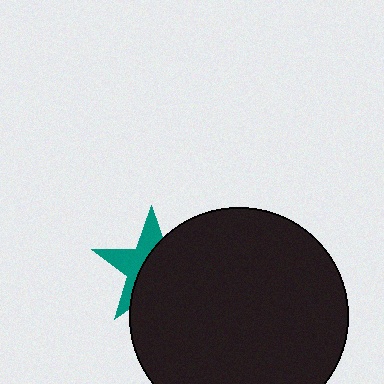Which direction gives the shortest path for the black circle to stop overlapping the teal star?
Moving right gives the shortest separation.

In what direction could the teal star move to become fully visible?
The teal star could move left. That would shift it out from behind the black circle entirely.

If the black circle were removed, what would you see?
You would see the complete teal star.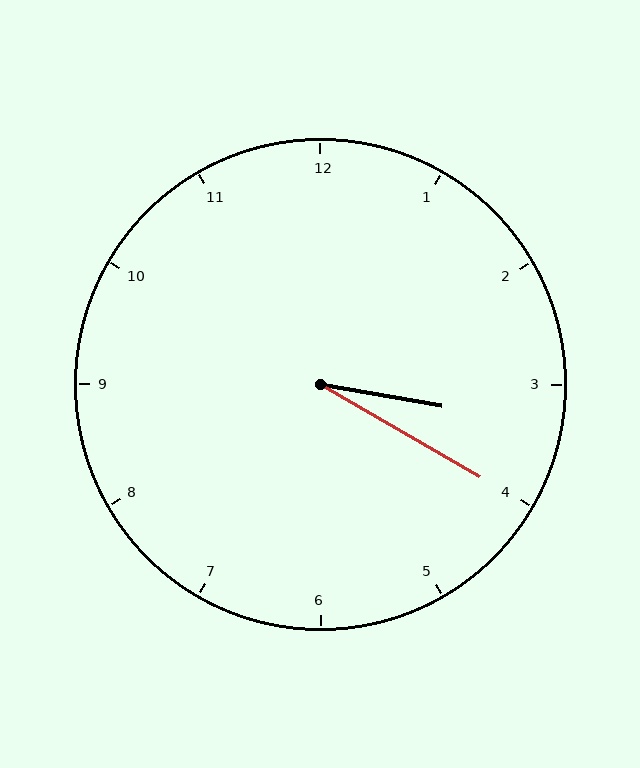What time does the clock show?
3:20.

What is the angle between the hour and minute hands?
Approximately 20 degrees.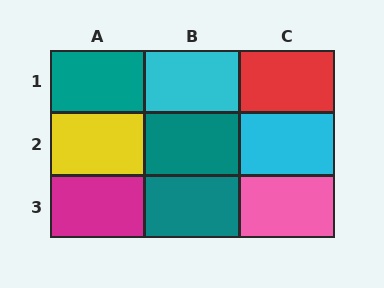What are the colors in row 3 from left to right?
Magenta, teal, pink.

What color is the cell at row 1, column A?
Teal.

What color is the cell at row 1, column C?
Red.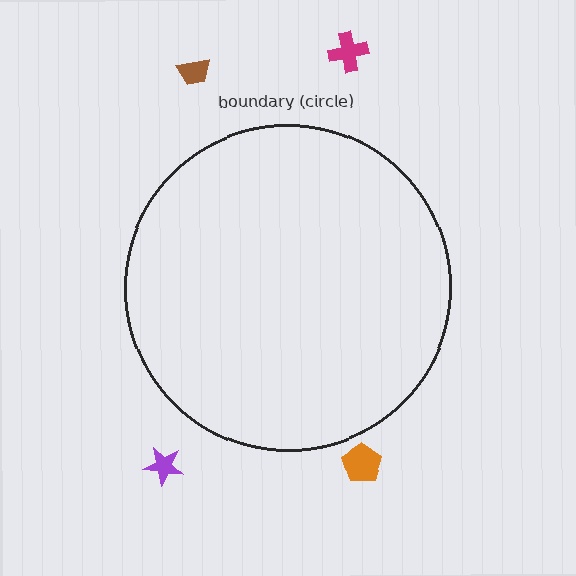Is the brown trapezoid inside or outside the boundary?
Outside.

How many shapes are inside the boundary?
0 inside, 4 outside.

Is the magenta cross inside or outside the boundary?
Outside.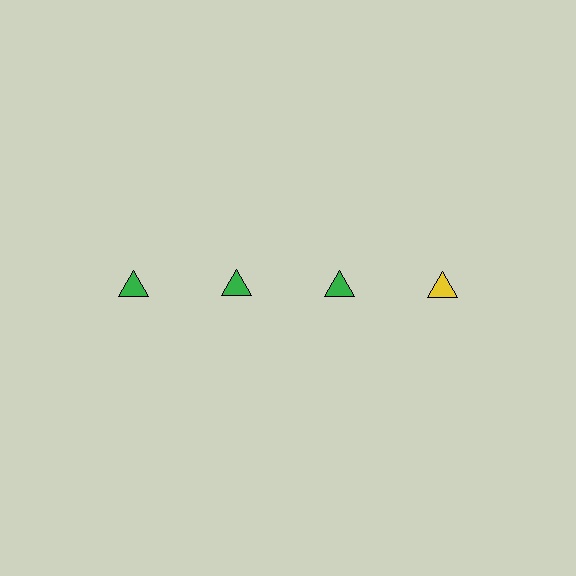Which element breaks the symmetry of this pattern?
The yellow triangle in the top row, second from right column breaks the symmetry. All other shapes are green triangles.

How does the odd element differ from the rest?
It has a different color: yellow instead of green.